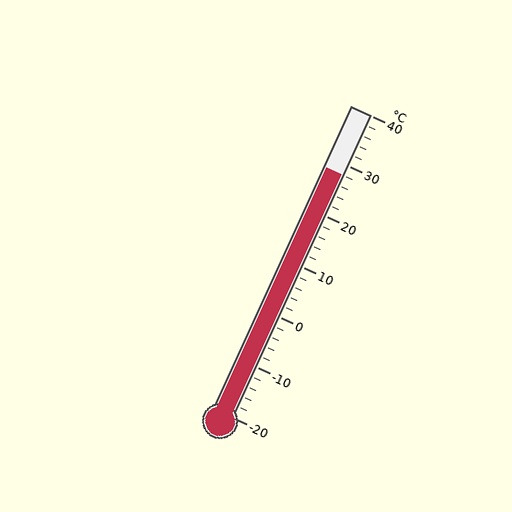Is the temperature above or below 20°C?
The temperature is above 20°C.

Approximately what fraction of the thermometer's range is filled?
The thermometer is filled to approximately 80% of its range.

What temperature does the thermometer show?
The thermometer shows approximately 28°C.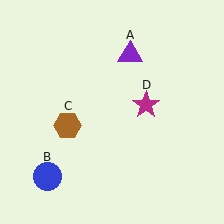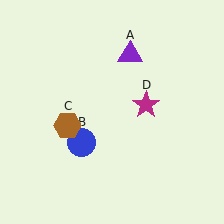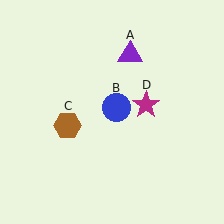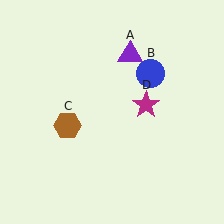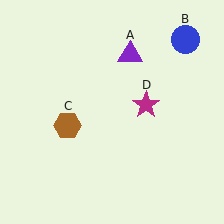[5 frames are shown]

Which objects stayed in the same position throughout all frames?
Purple triangle (object A) and brown hexagon (object C) and magenta star (object D) remained stationary.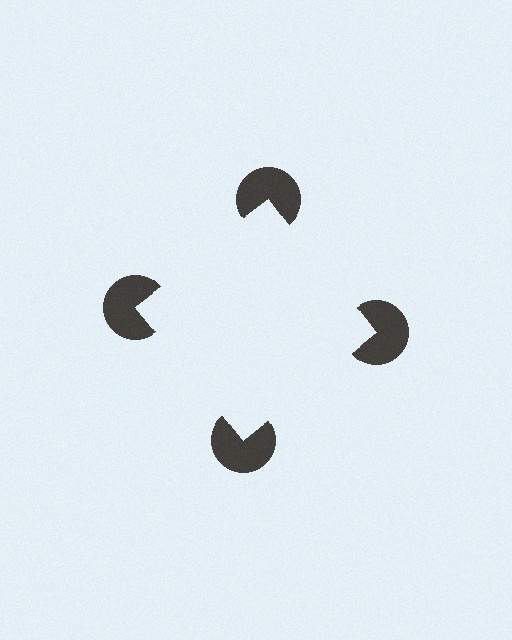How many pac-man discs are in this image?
There are 4 — one at each vertex of the illusory square.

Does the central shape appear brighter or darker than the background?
It typically appears slightly brighter than the background, even though no actual brightness change is drawn.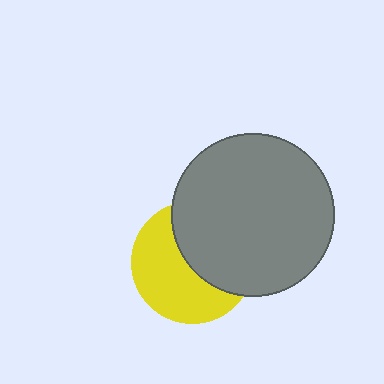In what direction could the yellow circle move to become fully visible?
The yellow circle could move toward the lower-left. That would shift it out from behind the gray circle entirely.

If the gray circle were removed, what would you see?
You would see the complete yellow circle.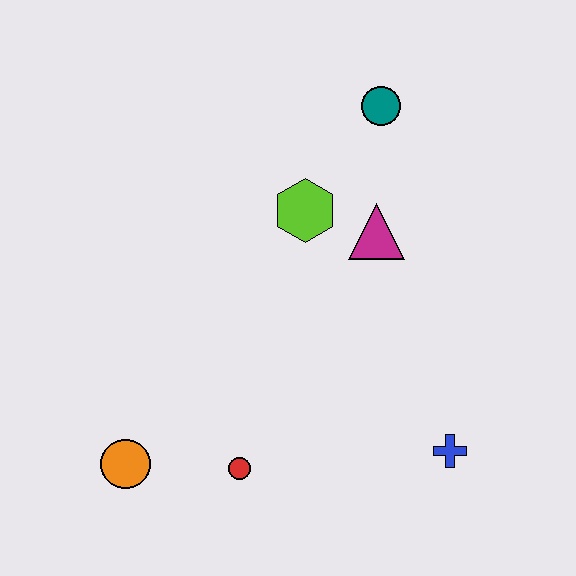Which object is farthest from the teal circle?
The orange circle is farthest from the teal circle.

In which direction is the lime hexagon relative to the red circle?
The lime hexagon is above the red circle.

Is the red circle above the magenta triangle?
No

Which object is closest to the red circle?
The orange circle is closest to the red circle.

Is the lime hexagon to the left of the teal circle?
Yes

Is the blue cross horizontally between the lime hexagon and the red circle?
No